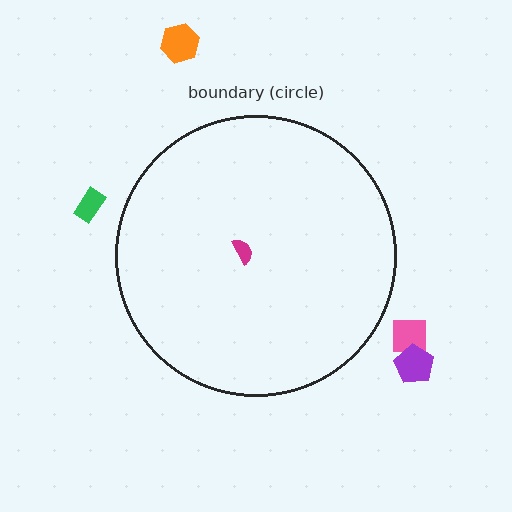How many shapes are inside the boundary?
1 inside, 4 outside.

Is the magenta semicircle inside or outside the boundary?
Inside.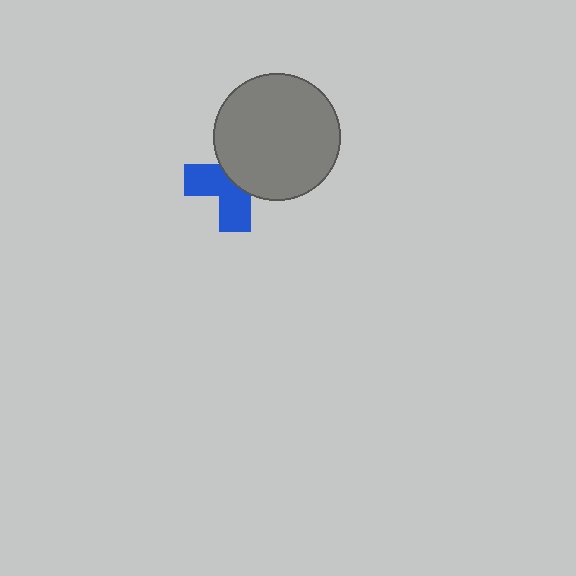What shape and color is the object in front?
The object in front is a gray circle.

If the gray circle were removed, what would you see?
You would see the complete blue cross.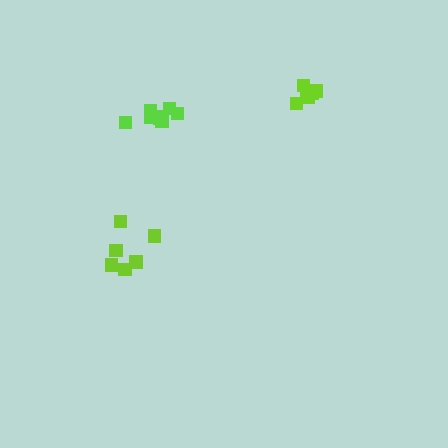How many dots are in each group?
Group 1: 6 dots, Group 2: 8 dots, Group 3: 8 dots (22 total).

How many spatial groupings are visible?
There are 3 spatial groupings.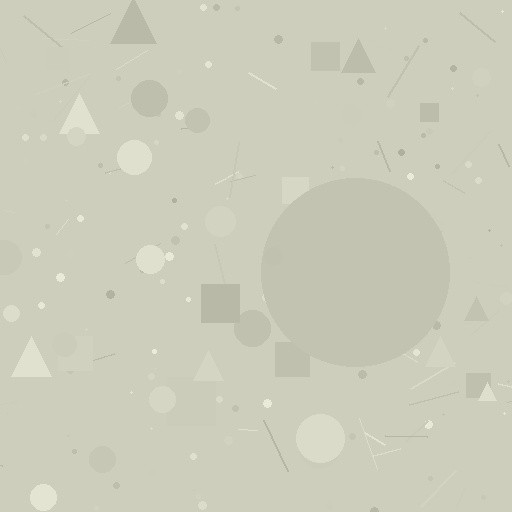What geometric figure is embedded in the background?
A circle is embedded in the background.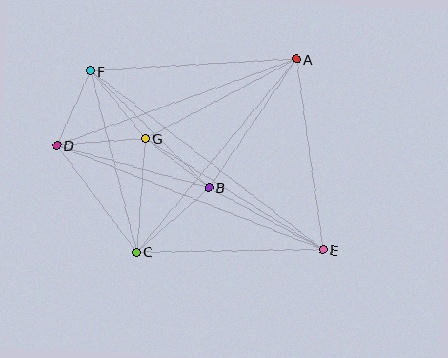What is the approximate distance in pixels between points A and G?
The distance between A and G is approximately 171 pixels.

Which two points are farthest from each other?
Points E and F are farthest from each other.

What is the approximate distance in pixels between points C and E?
The distance between C and E is approximately 186 pixels.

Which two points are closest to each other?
Points B and G are closest to each other.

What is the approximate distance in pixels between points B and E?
The distance between B and E is approximately 130 pixels.